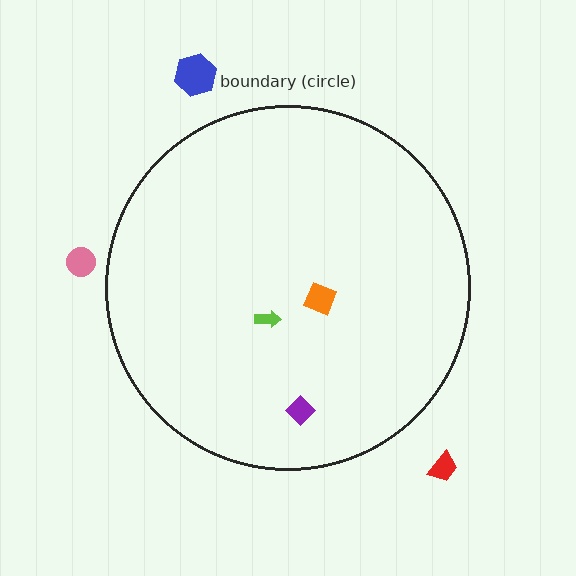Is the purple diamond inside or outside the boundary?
Inside.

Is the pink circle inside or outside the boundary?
Outside.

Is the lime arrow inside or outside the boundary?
Inside.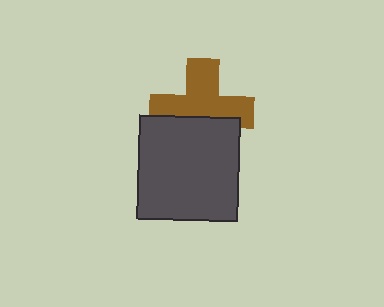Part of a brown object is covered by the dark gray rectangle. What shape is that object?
It is a cross.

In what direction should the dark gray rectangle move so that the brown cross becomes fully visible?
The dark gray rectangle should move down. That is the shortest direction to clear the overlap and leave the brown cross fully visible.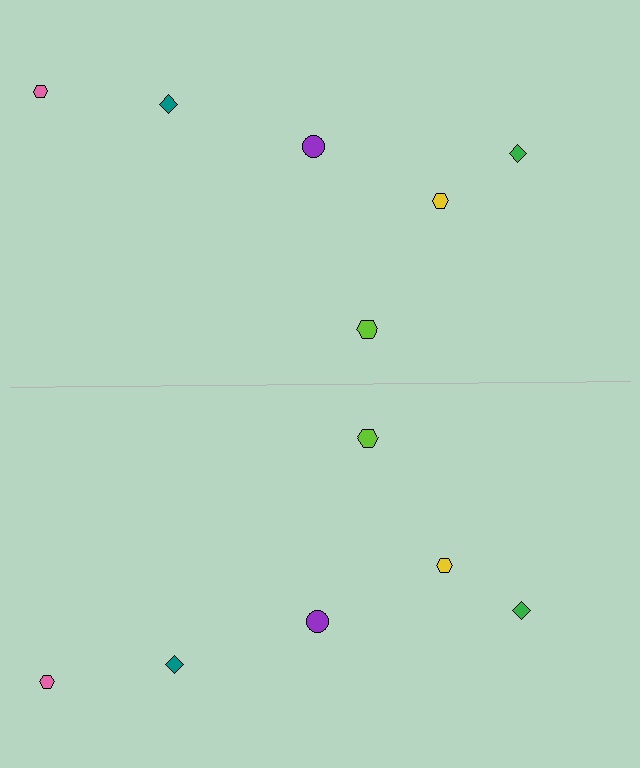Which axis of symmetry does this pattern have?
The pattern has a horizontal axis of symmetry running through the center of the image.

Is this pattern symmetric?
Yes, this pattern has bilateral (reflection) symmetry.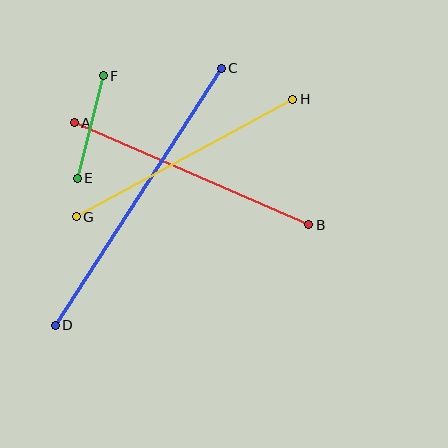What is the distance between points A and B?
The distance is approximately 256 pixels.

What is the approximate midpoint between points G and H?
The midpoint is at approximately (184, 158) pixels.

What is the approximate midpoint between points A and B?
The midpoint is at approximately (192, 174) pixels.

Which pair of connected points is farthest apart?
Points C and D are farthest apart.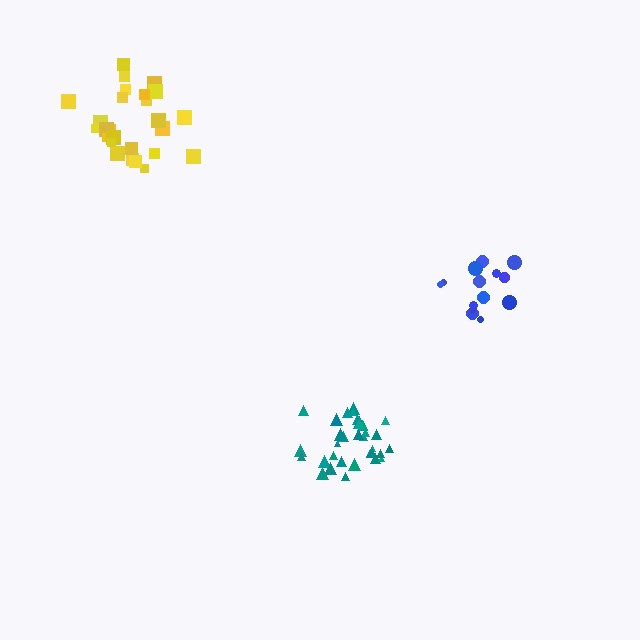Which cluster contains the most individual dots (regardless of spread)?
Teal (34).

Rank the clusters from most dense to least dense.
teal, yellow, blue.